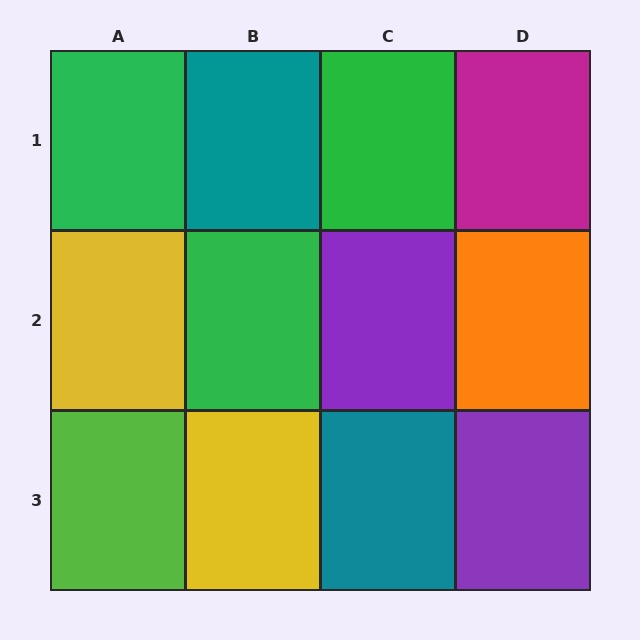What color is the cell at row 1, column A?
Green.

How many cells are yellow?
2 cells are yellow.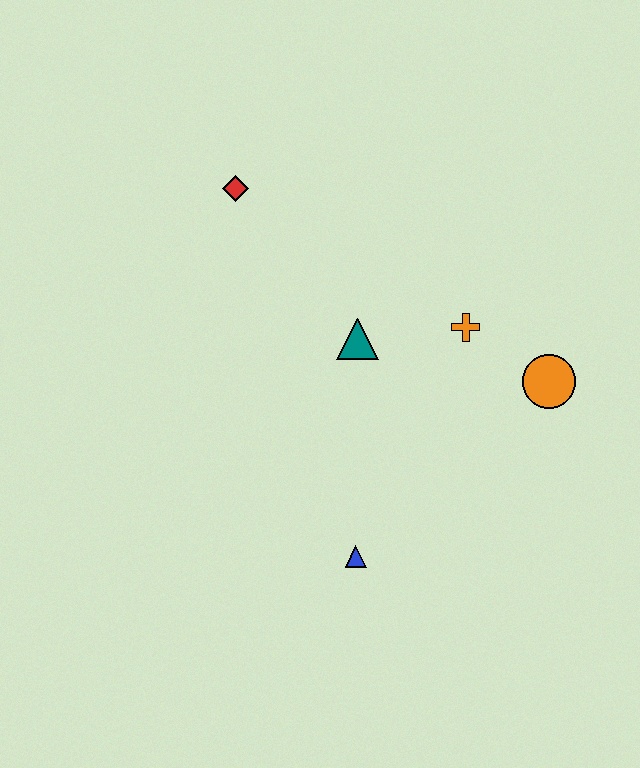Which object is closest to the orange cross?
The orange circle is closest to the orange cross.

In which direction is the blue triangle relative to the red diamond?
The blue triangle is below the red diamond.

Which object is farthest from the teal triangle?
The blue triangle is farthest from the teal triangle.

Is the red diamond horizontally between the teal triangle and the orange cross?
No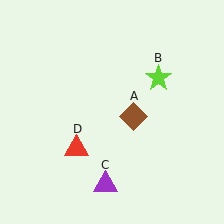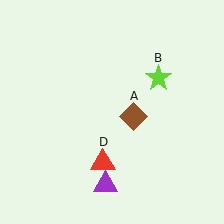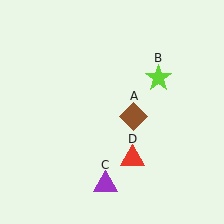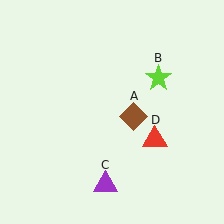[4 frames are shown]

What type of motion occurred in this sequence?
The red triangle (object D) rotated counterclockwise around the center of the scene.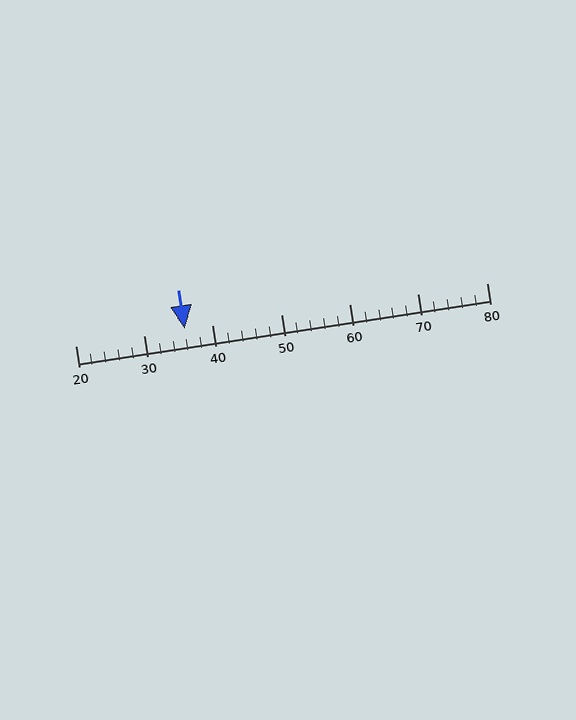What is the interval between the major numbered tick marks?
The major tick marks are spaced 10 units apart.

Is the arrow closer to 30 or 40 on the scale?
The arrow is closer to 40.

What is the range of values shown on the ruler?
The ruler shows values from 20 to 80.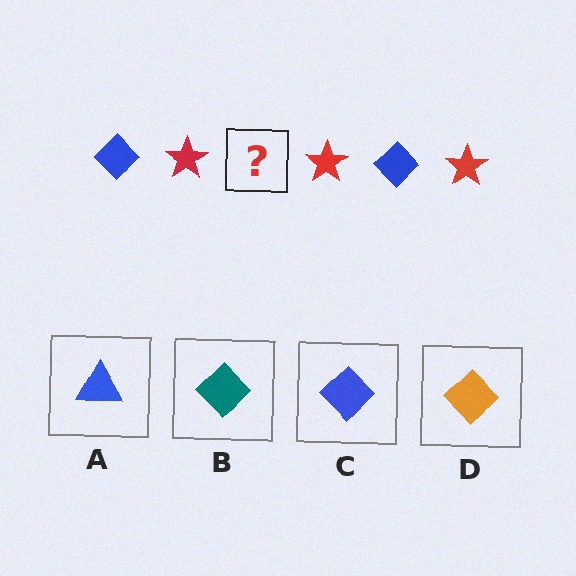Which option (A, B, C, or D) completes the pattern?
C.